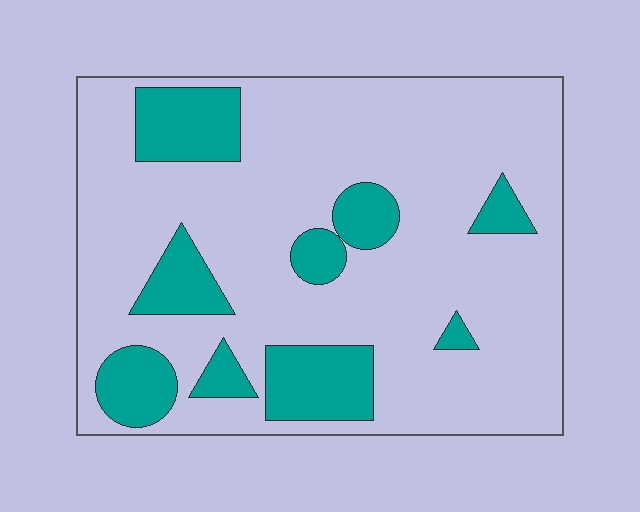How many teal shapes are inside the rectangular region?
9.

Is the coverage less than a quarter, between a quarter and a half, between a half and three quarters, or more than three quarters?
Less than a quarter.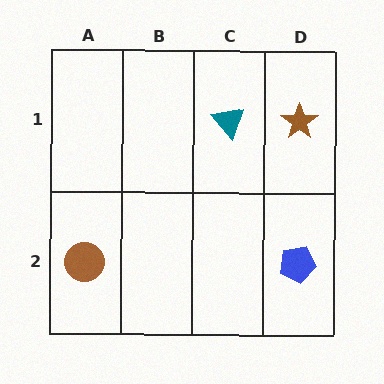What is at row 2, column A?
A brown circle.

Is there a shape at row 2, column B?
No, that cell is empty.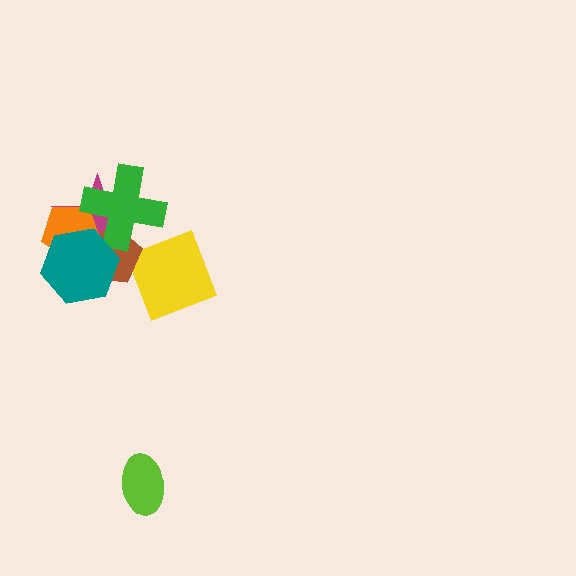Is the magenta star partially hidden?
Yes, it is partially covered by another shape.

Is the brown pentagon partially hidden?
Yes, it is partially covered by another shape.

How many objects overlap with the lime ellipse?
0 objects overlap with the lime ellipse.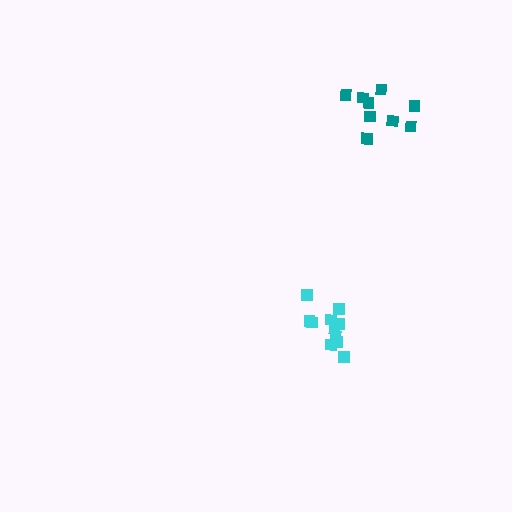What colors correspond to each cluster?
The clusters are colored: cyan, teal.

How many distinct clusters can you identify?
There are 2 distinct clusters.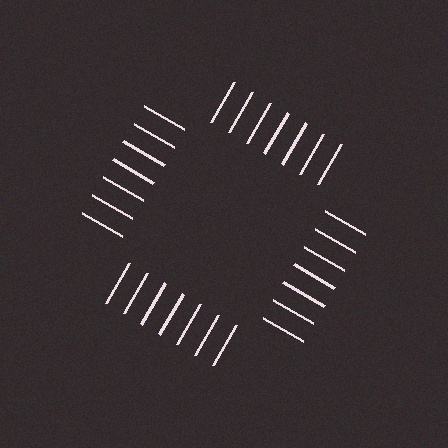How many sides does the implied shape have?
4 sides — the line-ends trace a square.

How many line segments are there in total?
28 — 7 along each of the 4 edges.